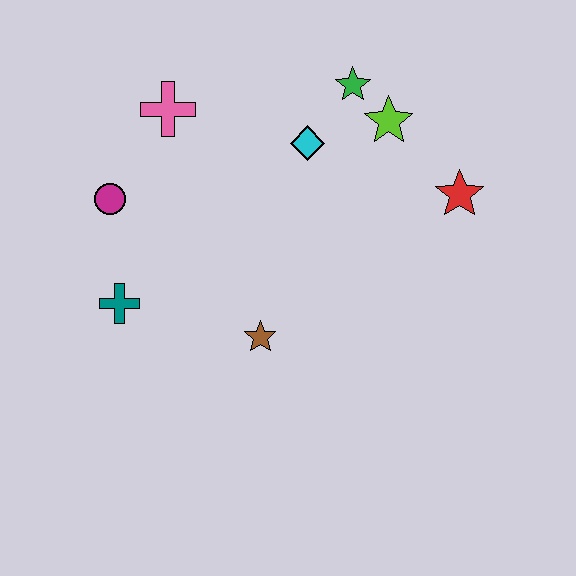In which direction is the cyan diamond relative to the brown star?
The cyan diamond is above the brown star.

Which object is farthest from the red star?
The teal cross is farthest from the red star.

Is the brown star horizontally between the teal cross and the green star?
Yes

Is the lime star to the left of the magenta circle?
No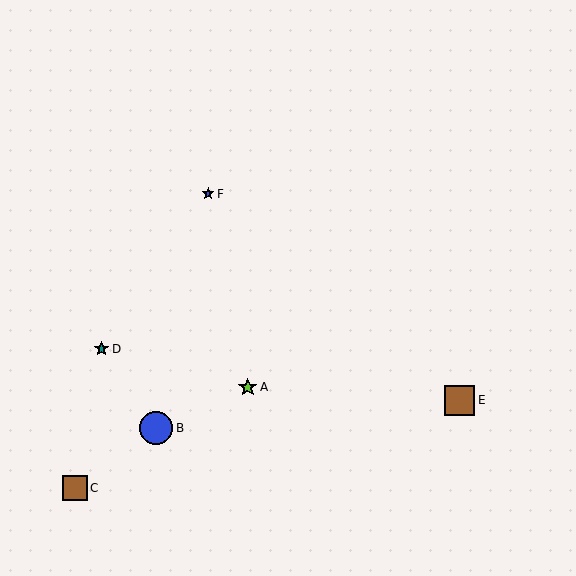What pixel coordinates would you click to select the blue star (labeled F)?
Click at (208, 194) to select the blue star F.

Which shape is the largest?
The blue circle (labeled B) is the largest.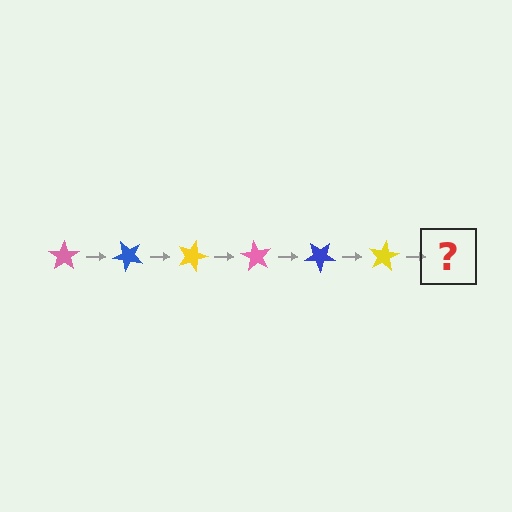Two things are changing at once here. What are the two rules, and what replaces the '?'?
The two rules are that it rotates 45 degrees each step and the color cycles through pink, blue, and yellow. The '?' should be a pink star, rotated 270 degrees from the start.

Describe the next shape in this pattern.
It should be a pink star, rotated 270 degrees from the start.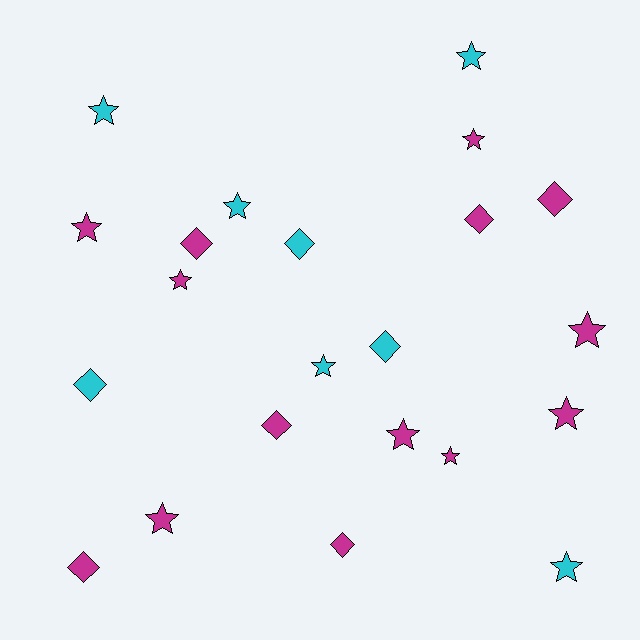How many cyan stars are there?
There are 5 cyan stars.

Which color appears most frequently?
Magenta, with 14 objects.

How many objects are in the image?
There are 22 objects.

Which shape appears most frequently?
Star, with 13 objects.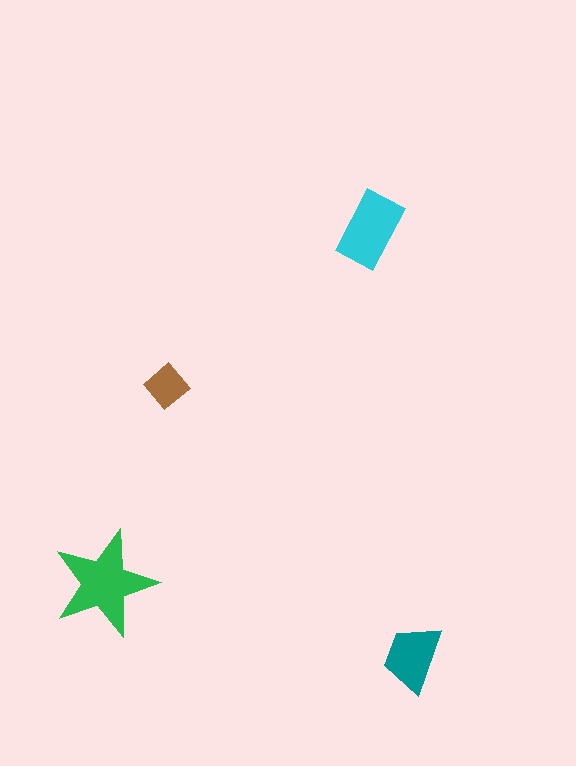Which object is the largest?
The green star.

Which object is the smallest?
The brown diamond.